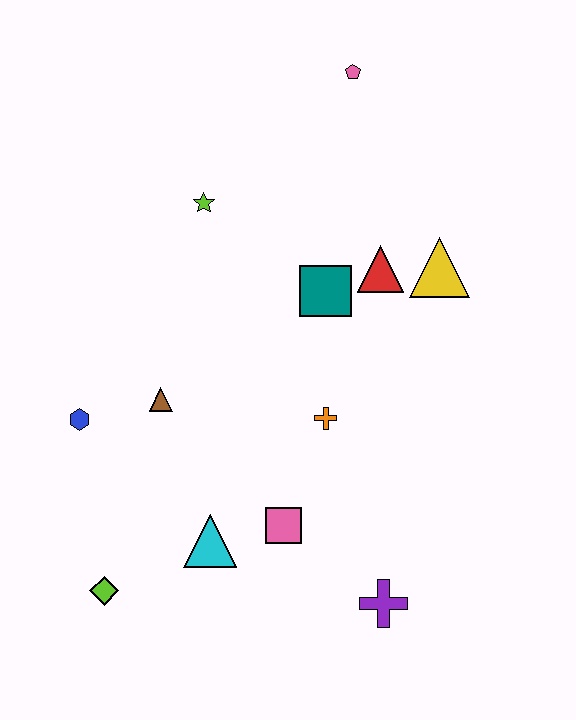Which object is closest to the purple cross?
The pink square is closest to the purple cross.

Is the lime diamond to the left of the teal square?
Yes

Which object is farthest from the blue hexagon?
The pink pentagon is farthest from the blue hexagon.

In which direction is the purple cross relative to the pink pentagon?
The purple cross is below the pink pentagon.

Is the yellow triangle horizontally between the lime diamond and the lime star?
No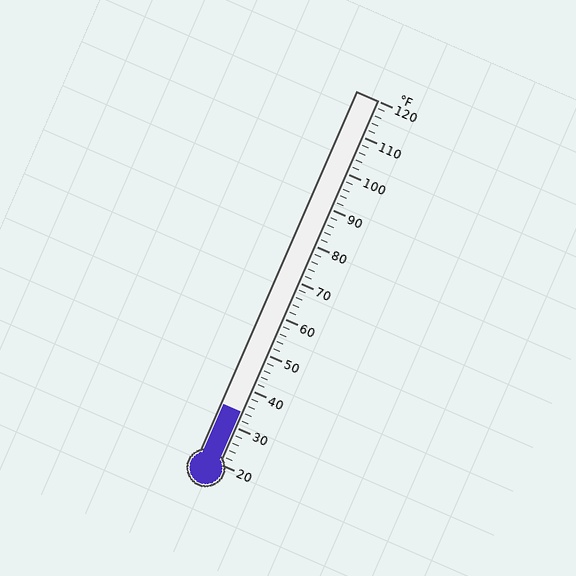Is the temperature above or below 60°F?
The temperature is below 60°F.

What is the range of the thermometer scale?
The thermometer scale ranges from 20°F to 120°F.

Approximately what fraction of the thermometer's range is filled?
The thermometer is filled to approximately 15% of its range.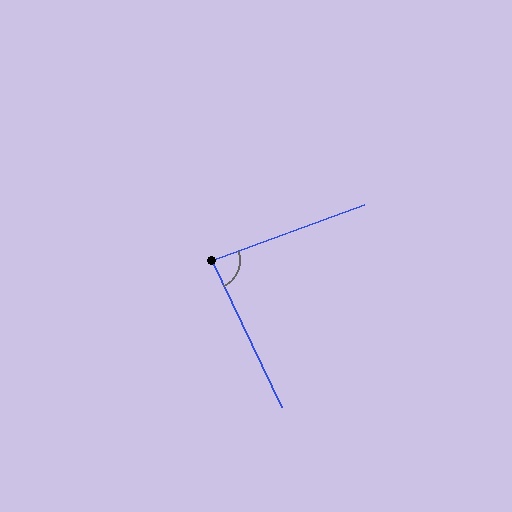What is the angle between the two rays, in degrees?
Approximately 84 degrees.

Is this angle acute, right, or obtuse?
It is acute.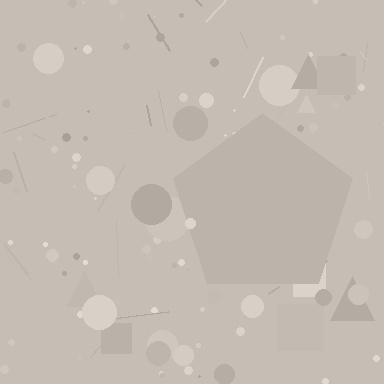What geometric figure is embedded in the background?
A pentagon is embedded in the background.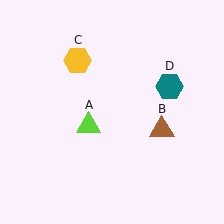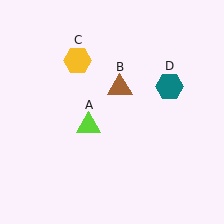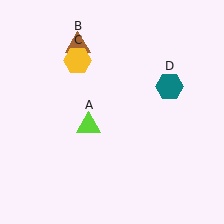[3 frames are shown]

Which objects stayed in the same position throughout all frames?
Lime triangle (object A) and yellow hexagon (object C) and teal hexagon (object D) remained stationary.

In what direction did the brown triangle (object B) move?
The brown triangle (object B) moved up and to the left.